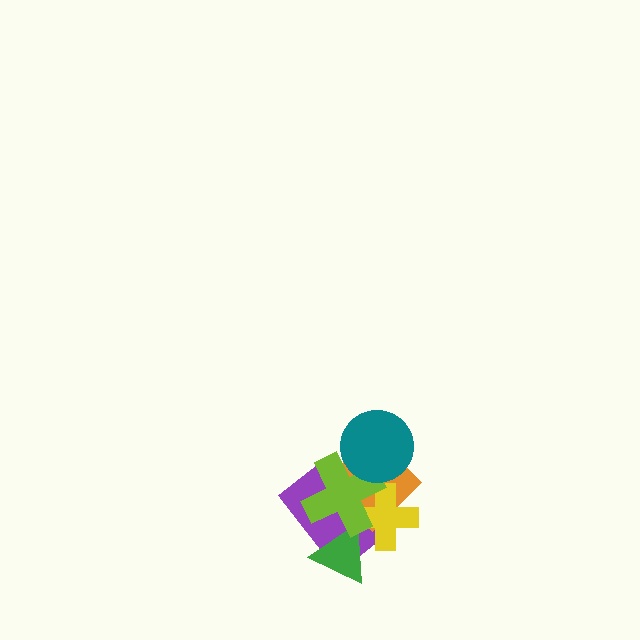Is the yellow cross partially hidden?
Yes, it is partially covered by another shape.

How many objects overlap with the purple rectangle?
4 objects overlap with the purple rectangle.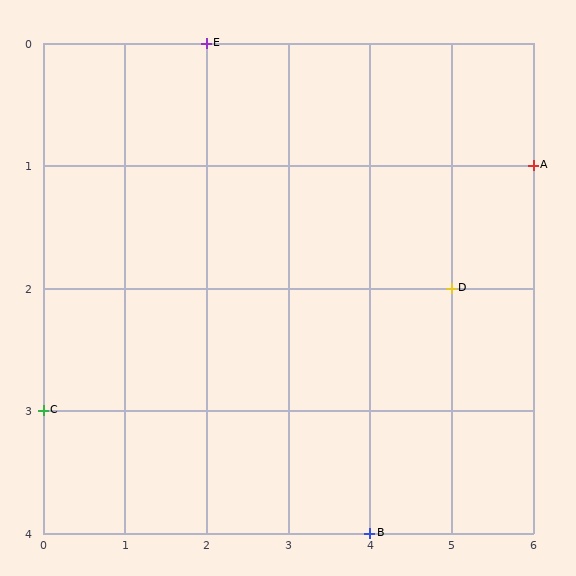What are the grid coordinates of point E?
Point E is at grid coordinates (2, 0).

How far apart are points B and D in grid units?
Points B and D are 1 column and 2 rows apart (about 2.2 grid units diagonally).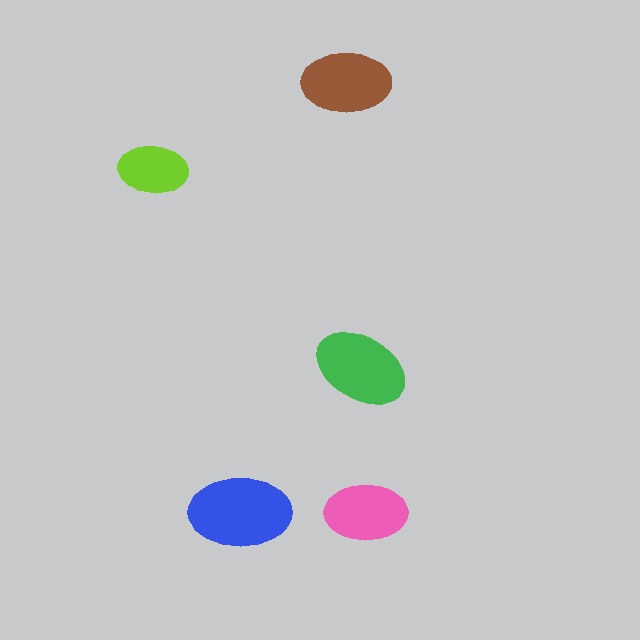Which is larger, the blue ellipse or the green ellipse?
The blue one.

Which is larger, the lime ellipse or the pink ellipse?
The pink one.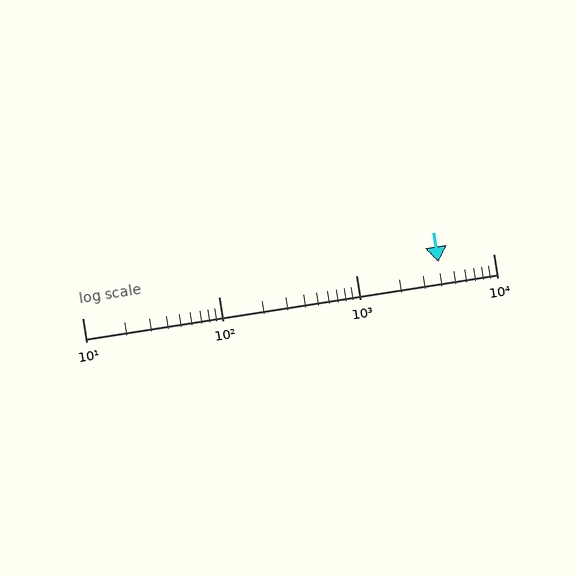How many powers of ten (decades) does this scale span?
The scale spans 3 decades, from 10 to 10000.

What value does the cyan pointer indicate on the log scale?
The pointer indicates approximately 4000.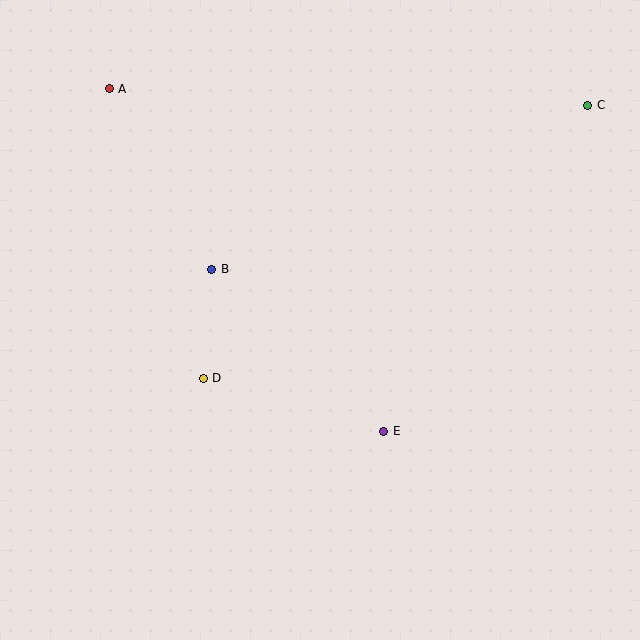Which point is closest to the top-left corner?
Point A is closest to the top-left corner.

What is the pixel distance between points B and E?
The distance between B and E is 236 pixels.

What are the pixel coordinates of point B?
Point B is at (212, 269).